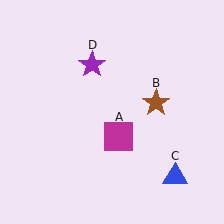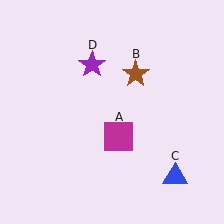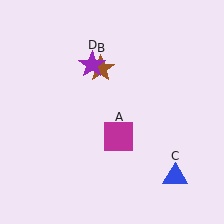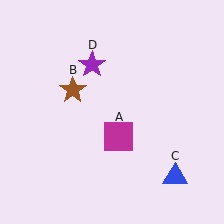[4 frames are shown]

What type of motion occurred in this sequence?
The brown star (object B) rotated counterclockwise around the center of the scene.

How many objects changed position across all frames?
1 object changed position: brown star (object B).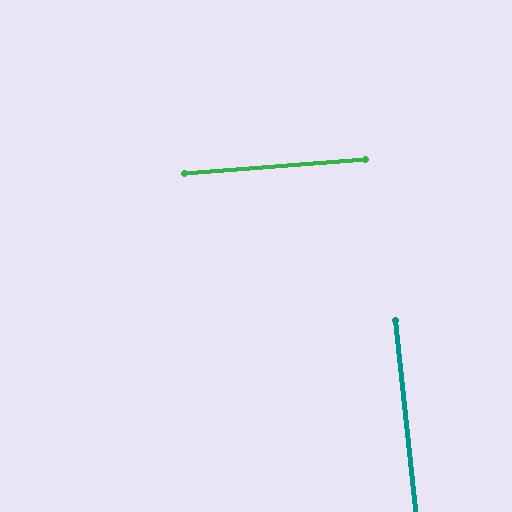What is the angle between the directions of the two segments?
Approximately 88 degrees.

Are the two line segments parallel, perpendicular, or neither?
Perpendicular — they meet at approximately 88°.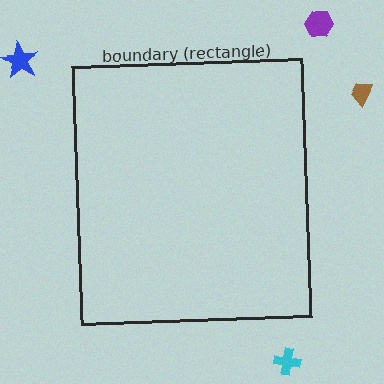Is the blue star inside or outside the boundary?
Outside.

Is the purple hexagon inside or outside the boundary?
Outside.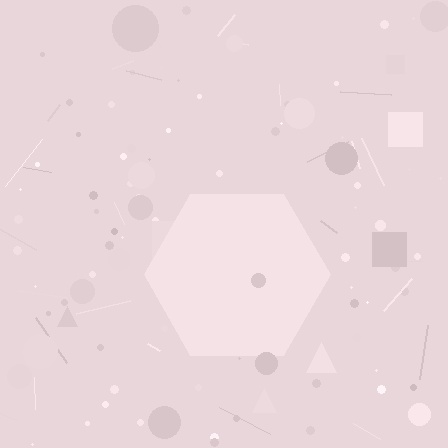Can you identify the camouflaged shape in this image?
The camouflaged shape is a hexagon.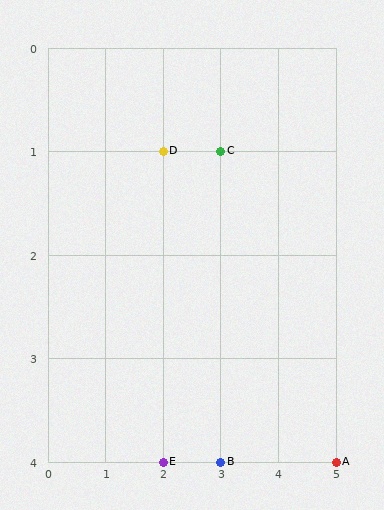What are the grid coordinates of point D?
Point D is at grid coordinates (2, 1).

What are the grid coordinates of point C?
Point C is at grid coordinates (3, 1).